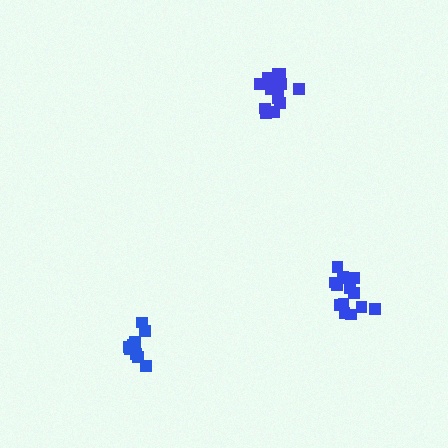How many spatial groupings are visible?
There are 3 spatial groupings.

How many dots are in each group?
Group 1: 15 dots, Group 2: 14 dots, Group 3: 10 dots (39 total).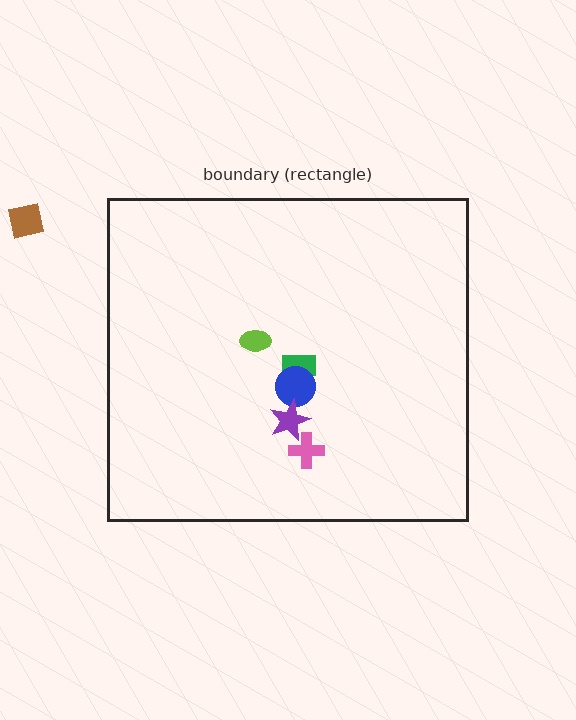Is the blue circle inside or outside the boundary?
Inside.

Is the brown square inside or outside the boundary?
Outside.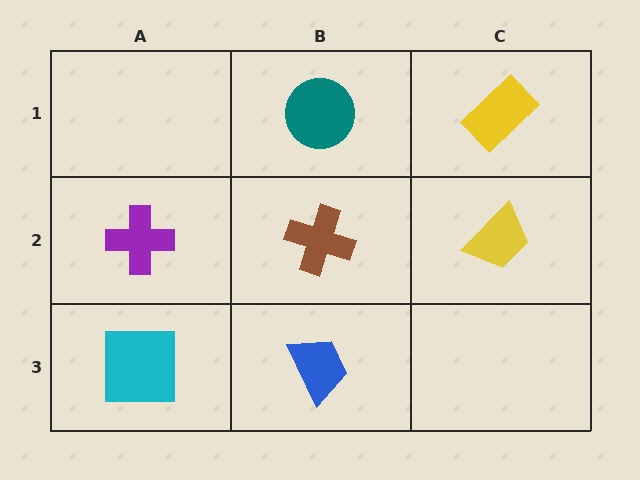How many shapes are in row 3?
2 shapes.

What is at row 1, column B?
A teal circle.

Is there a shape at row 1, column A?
No, that cell is empty.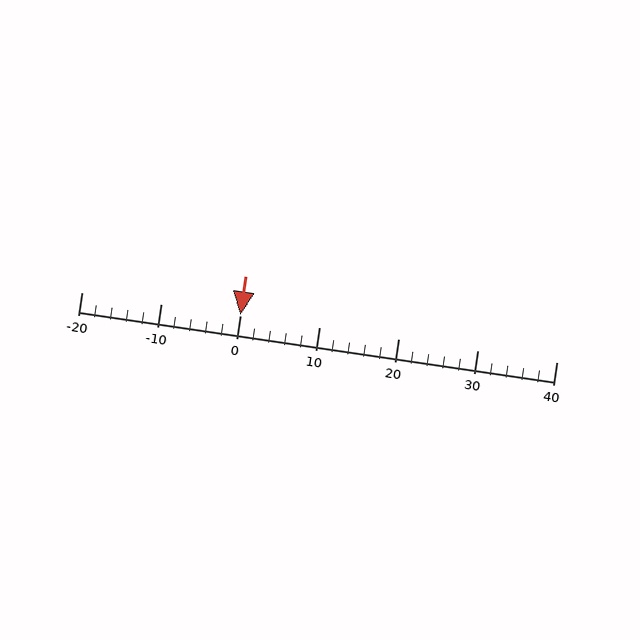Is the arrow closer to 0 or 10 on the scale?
The arrow is closer to 0.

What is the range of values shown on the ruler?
The ruler shows values from -20 to 40.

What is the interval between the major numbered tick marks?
The major tick marks are spaced 10 units apart.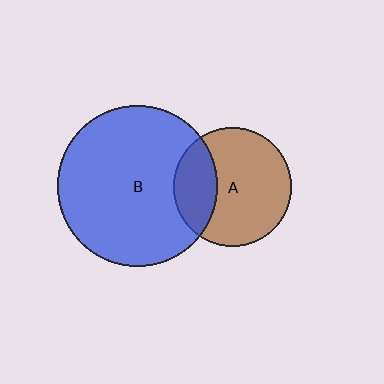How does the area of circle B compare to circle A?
Approximately 1.9 times.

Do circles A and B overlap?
Yes.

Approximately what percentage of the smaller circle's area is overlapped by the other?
Approximately 30%.